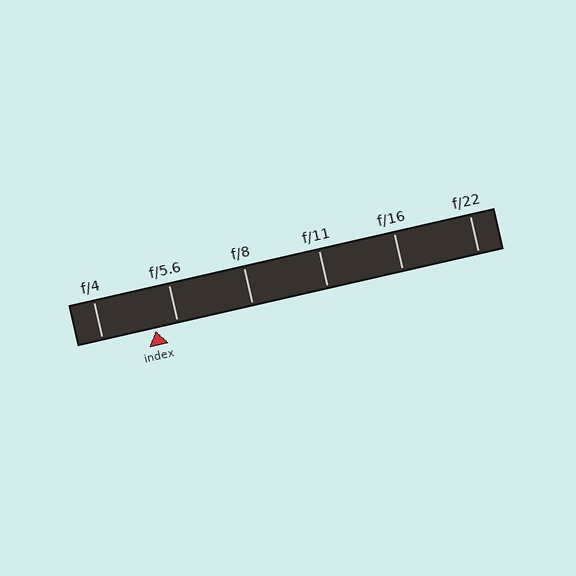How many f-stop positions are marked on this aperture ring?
There are 6 f-stop positions marked.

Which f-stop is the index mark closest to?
The index mark is closest to f/5.6.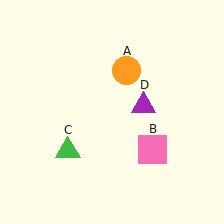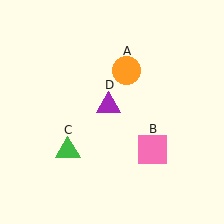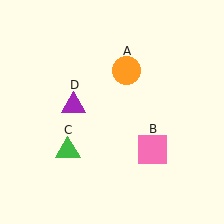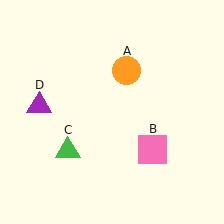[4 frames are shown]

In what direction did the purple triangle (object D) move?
The purple triangle (object D) moved left.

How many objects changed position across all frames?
1 object changed position: purple triangle (object D).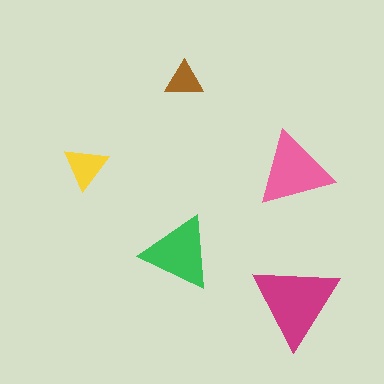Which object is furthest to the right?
The magenta triangle is rightmost.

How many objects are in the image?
There are 5 objects in the image.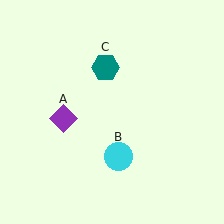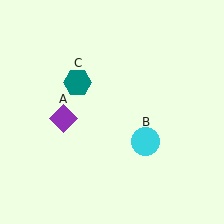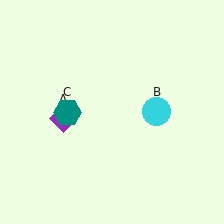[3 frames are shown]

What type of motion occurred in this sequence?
The cyan circle (object B), teal hexagon (object C) rotated counterclockwise around the center of the scene.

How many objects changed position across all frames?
2 objects changed position: cyan circle (object B), teal hexagon (object C).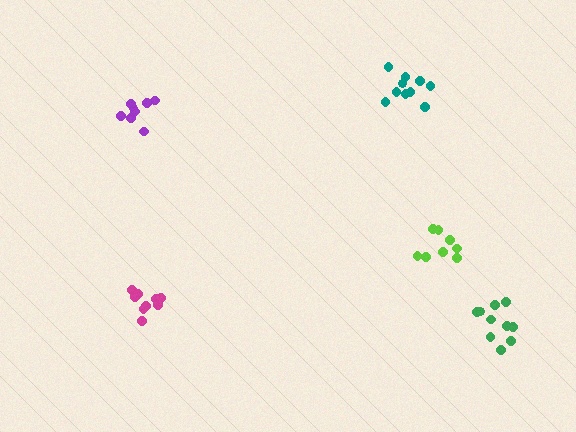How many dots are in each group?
Group 1: 8 dots, Group 2: 10 dots, Group 3: 9 dots, Group 4: 10 dots, Group 5: 8 dots (45 total).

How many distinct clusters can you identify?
There are 5 distinct clusters.